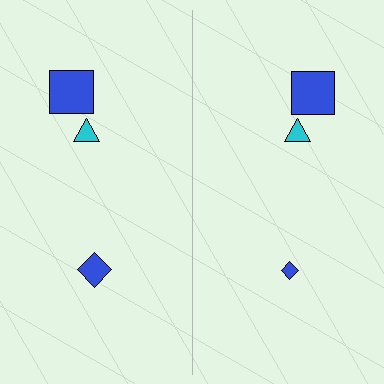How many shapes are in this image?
There are 6 shapes in this image.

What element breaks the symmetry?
The blue diamond on the right side has a different size than its mirror counterpart.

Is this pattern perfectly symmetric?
No, the pattern is not perfectly symmetric. The blue diamond on the right side has a different size than its mirror counterpart.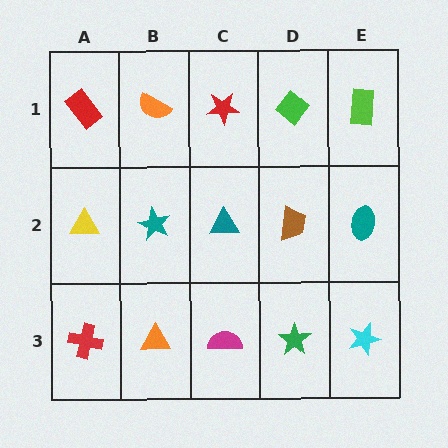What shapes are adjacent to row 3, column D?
A brown trapezoid (row 2, column D), a magenta semicircle (row 3, column C), a cyan star (row 3, column E).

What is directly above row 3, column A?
A yellow triangle.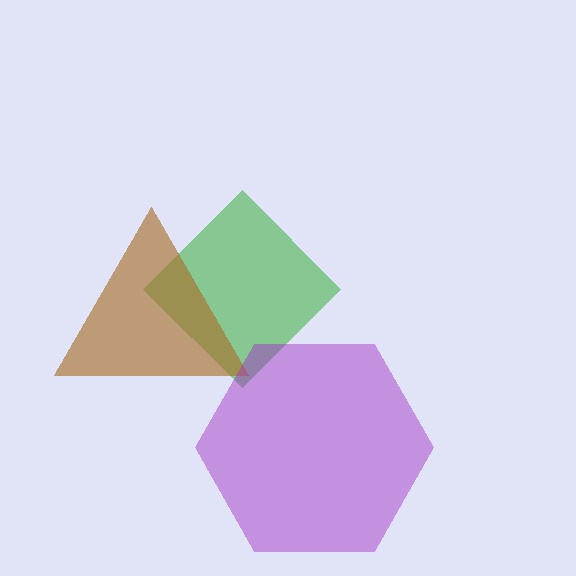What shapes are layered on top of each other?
The layered shapes are: a green diamond, a brown triangle, a purple hexagon.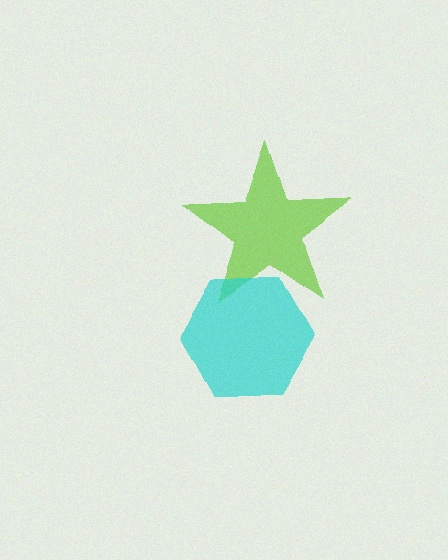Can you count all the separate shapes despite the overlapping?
Yes, there are 2 separate shapes.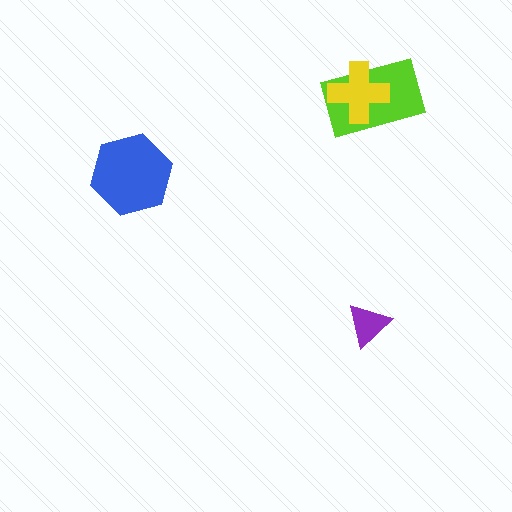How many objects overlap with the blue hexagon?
0 objects overlap with the blue hexagon.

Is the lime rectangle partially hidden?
Yes, it is partially covered by another shape.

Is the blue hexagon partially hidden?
No, no other shape covers it.